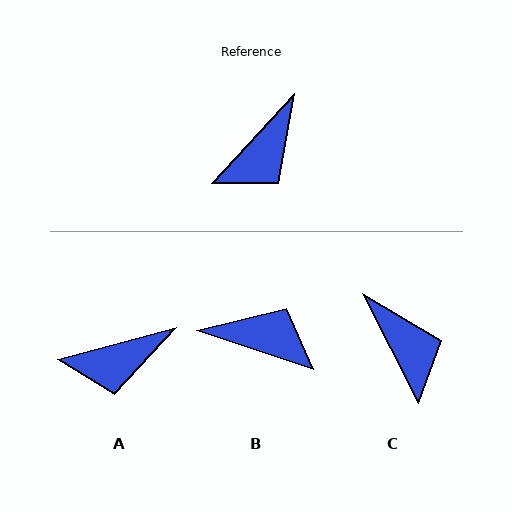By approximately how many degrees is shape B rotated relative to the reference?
Approximately 114 degrees counter-clockwise.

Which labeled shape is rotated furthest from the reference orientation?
B, about 114 degrees away.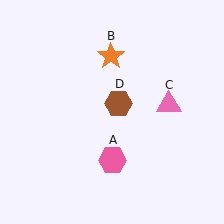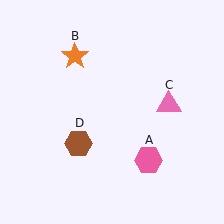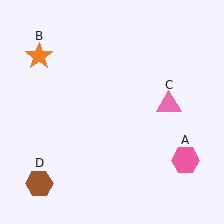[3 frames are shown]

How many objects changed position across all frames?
3 objects changed position: pink hexagon (object A), orange star (object B), brown hexagon (object D).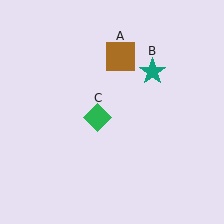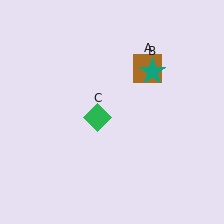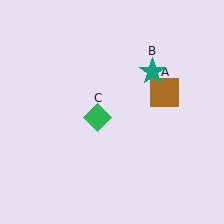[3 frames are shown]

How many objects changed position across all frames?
1 object changed position: brown square (object A).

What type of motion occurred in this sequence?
The brown square (object A) rotated clockwise around the center of the scene.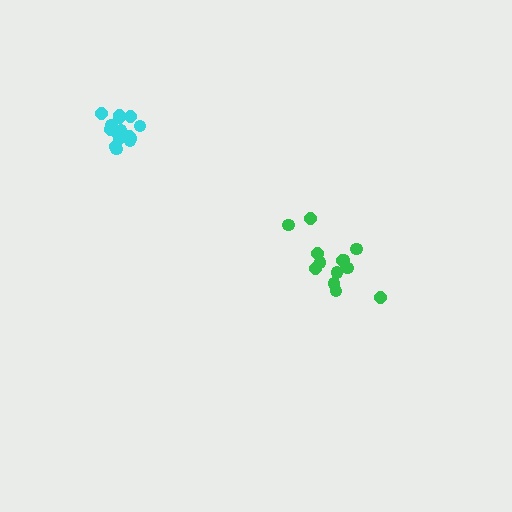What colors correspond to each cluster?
The clusters are colored: cyan, green.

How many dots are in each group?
Group 1: 16 dots, Group 2: 13 dots (29 total).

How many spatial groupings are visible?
There are 2 spatial groupings.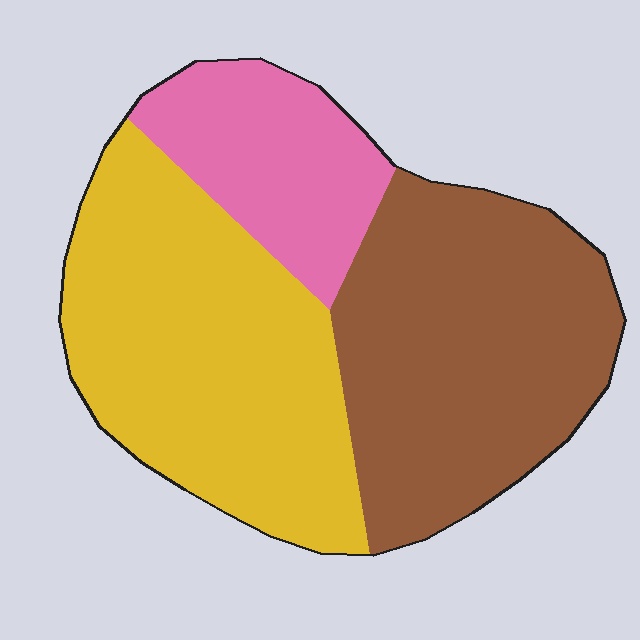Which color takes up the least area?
Pink, at roughly 20%.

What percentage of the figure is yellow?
Yellow covers 42% of the figure.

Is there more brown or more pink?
Brown.